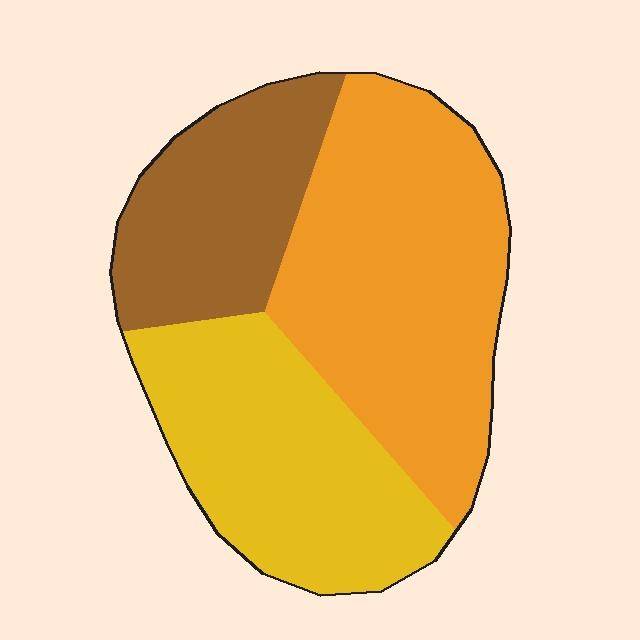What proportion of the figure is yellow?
Yellow takes up about one third (1/3) of the figure.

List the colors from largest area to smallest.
From largest to smallest: orange, yellow, brown.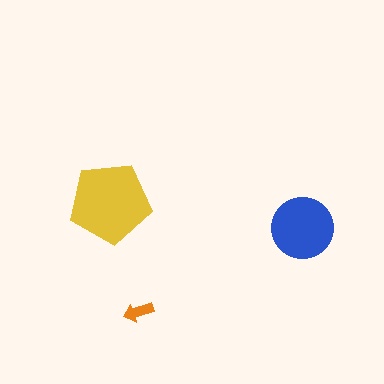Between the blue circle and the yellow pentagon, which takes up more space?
The yellow pentagon.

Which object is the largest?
The yellow pentagon.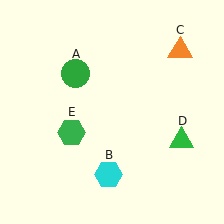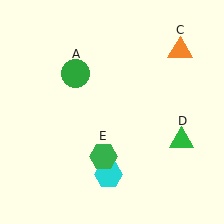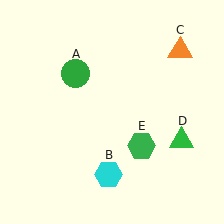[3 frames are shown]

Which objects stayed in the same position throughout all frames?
Green circle (object A) and cyan hexagon (object B) and orange triangle (object C) and green triangle (object D) remained stationary.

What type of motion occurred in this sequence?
The green hexagon (object E) rotated counterclockwise around the center of the scene.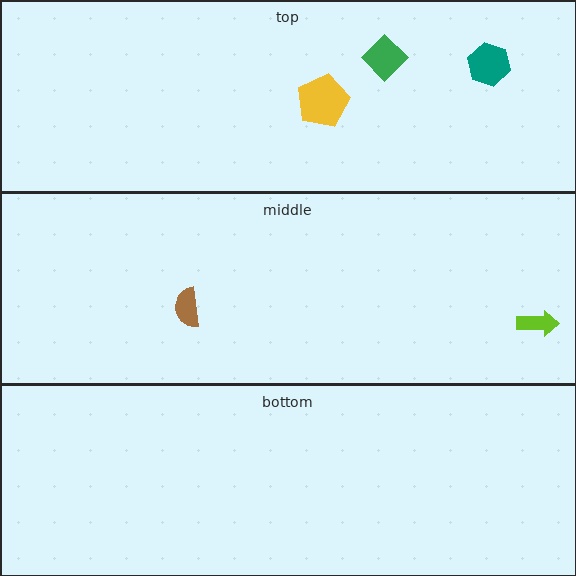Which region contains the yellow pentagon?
The top region.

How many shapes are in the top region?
3.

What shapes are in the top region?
The teal hexagon, the yellow pentagon, the green diamond.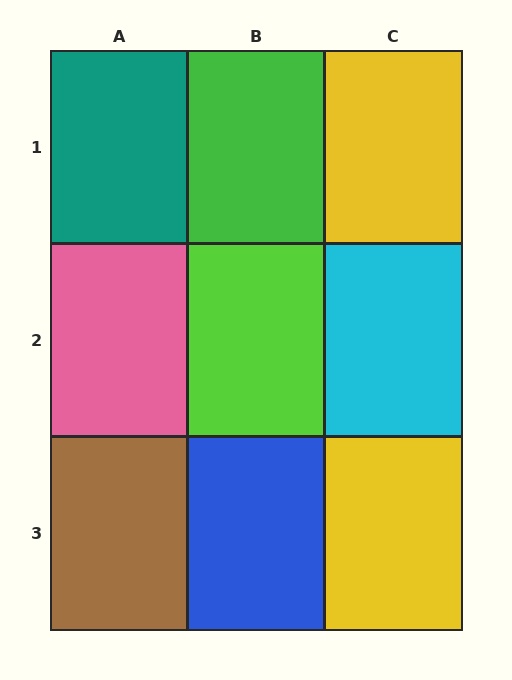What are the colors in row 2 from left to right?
Pink, lime, cyan.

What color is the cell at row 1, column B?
Green.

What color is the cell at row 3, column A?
Brown.